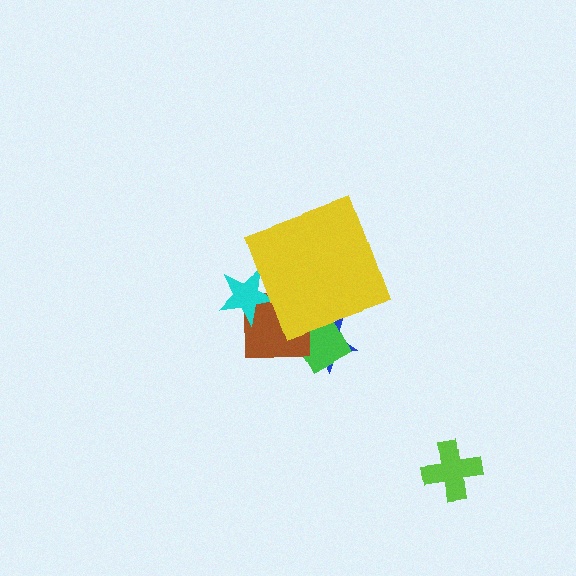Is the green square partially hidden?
Yes, the green square is partially hidden behind the yellow diamond.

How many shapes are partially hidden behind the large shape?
4 shapes are partially hidden.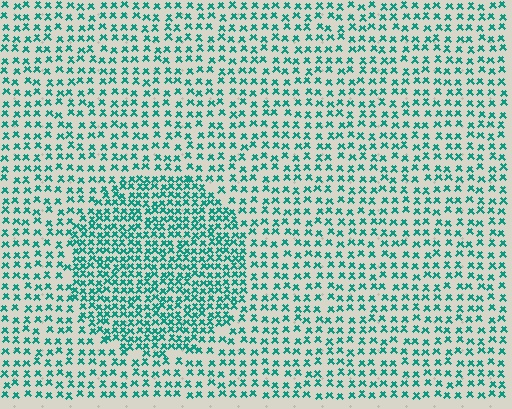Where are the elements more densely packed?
The elements are more densely packed inside the circle boundary.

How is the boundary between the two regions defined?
The boundary is defined by a change in element density (approximately 1.8x ratio). All elements are the same color, size, and shape.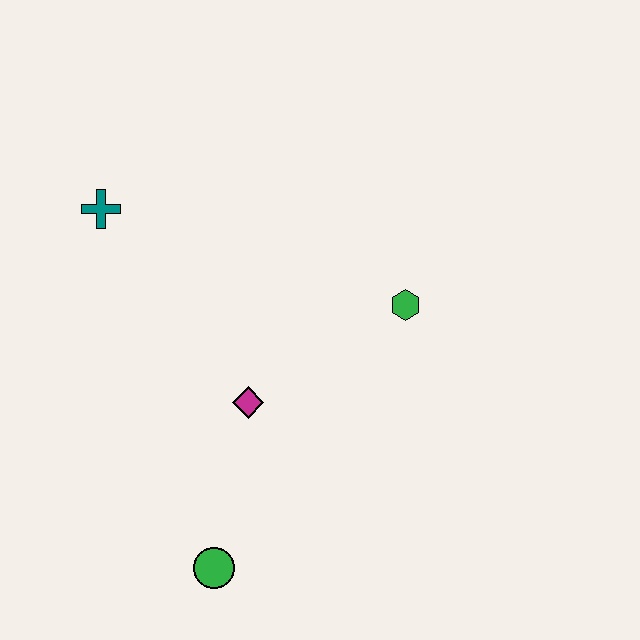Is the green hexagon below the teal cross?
Yes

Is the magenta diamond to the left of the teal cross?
No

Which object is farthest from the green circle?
The teal cross is farthest from the green circle.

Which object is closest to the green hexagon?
The magenta diamond is closest to the green hexagon.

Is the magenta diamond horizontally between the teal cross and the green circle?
No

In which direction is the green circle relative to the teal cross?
The green circle is below the teal cross.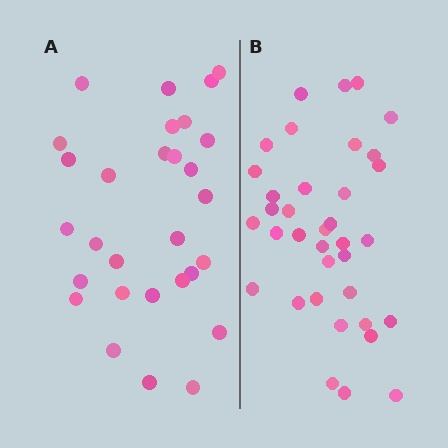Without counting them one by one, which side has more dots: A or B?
Region B (the right region) has more dots.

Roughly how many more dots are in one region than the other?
Region B has roughly 8 or so more dots than region A.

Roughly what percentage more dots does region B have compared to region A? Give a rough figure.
About 25% more.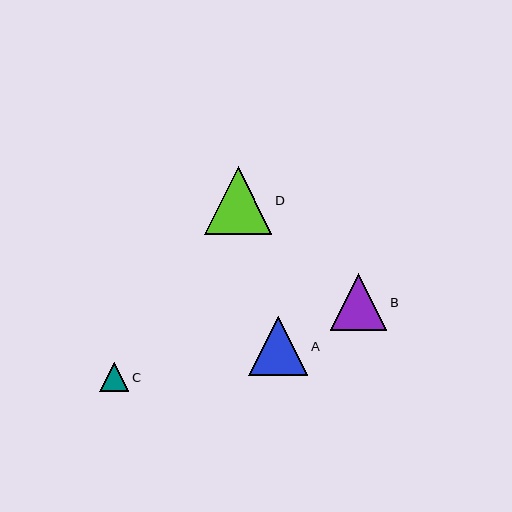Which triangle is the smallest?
Triangle C is the smallest with a size of approximately 29 pixels.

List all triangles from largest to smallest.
From largest to smallest: D, A, B, C.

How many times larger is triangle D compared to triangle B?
Triangle D is approximately 1.2 times the size of triangle B.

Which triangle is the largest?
Triangle D is the largest with a size of approximately 68 pixels.